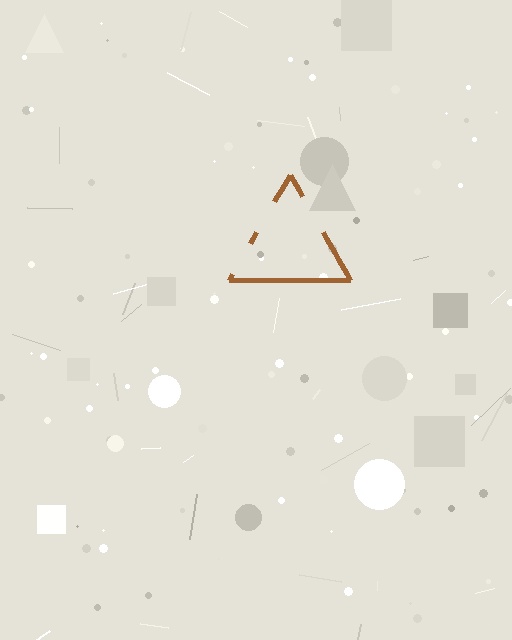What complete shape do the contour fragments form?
The contour fragments form a triangle.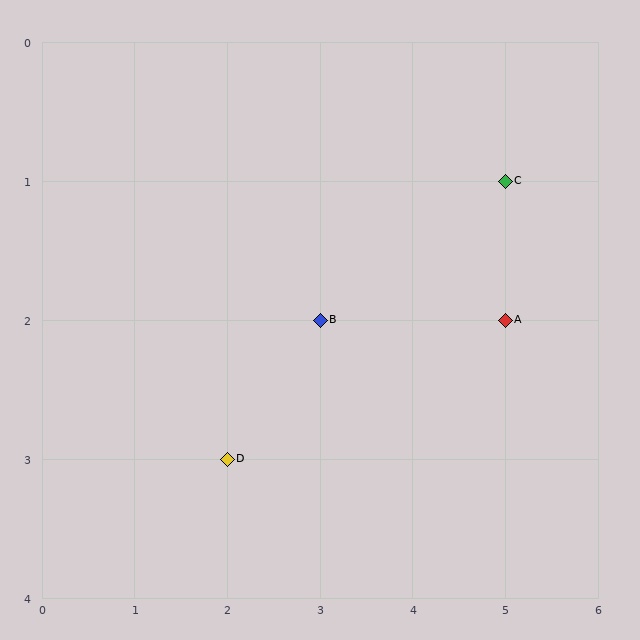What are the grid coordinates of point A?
Point A is at grid coordinates (5, 2).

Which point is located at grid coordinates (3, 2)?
Point B is at (3, 2).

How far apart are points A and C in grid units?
Points A and C are 1 row apart.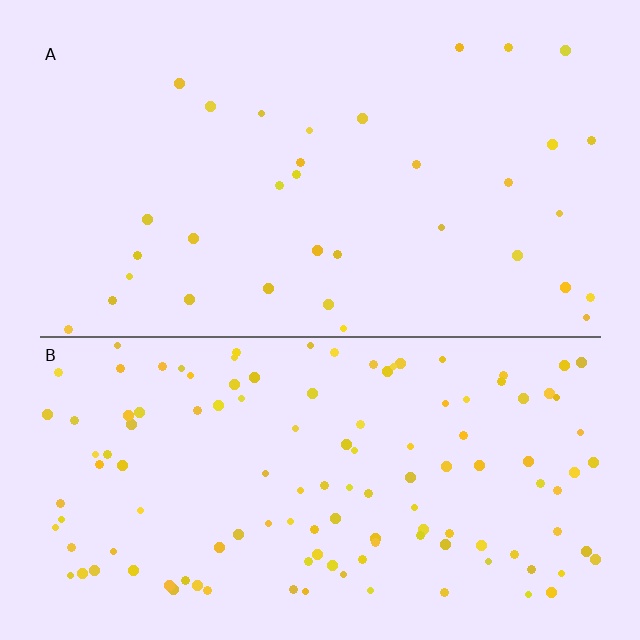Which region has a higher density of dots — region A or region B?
B (the bottom).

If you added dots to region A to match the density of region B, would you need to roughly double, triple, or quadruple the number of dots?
Approximately quadruple.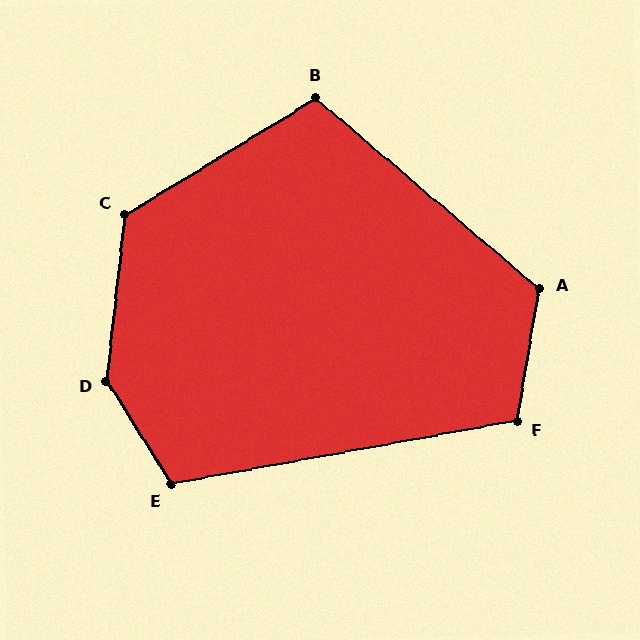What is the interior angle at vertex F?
Approximately 110 degrees (obtuse).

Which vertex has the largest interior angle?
D, at approximately 142 degrees.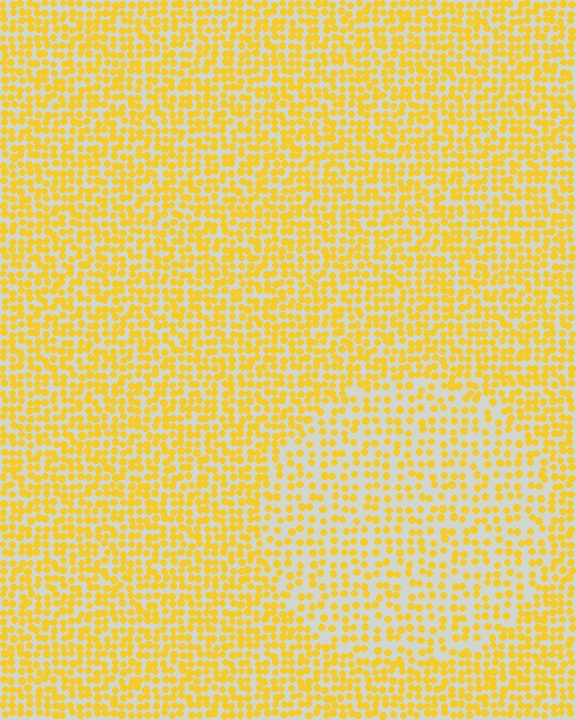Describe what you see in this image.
The image contains small yellow elements arranged at two different densities. A circle-shaped region is visible where the elements are less densely packed than the surrounding area.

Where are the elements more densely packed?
The elements are more densely packed outside the circle boundary.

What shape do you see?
I see a circle.